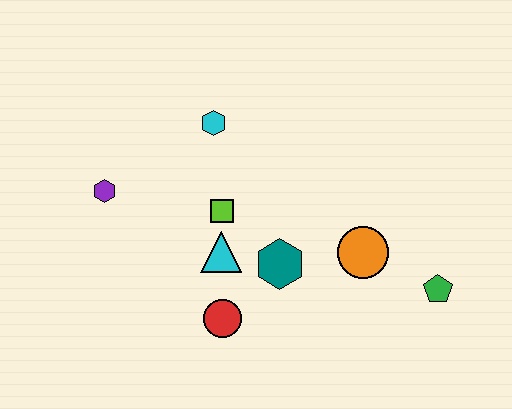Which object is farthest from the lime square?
The green pentagon is farthest from the lime square.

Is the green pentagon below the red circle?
No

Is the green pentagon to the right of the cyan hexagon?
Yes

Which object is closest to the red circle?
The cyan triangle is closest to the red circle.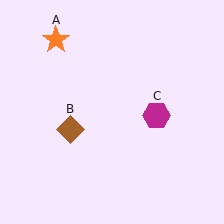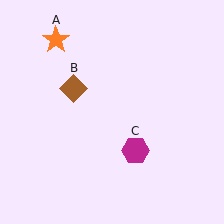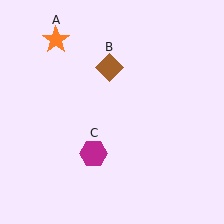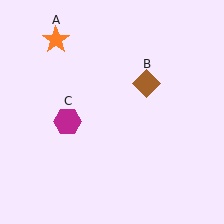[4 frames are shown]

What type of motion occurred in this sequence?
The brown diamond (object B), magenta hexagon (object C) rotated clockwise around the center of the scene.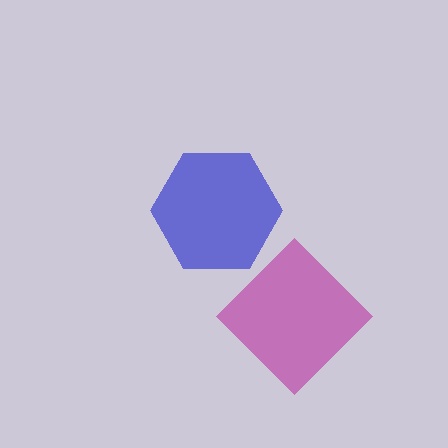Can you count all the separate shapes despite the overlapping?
Yes, there are 2 separate shapes.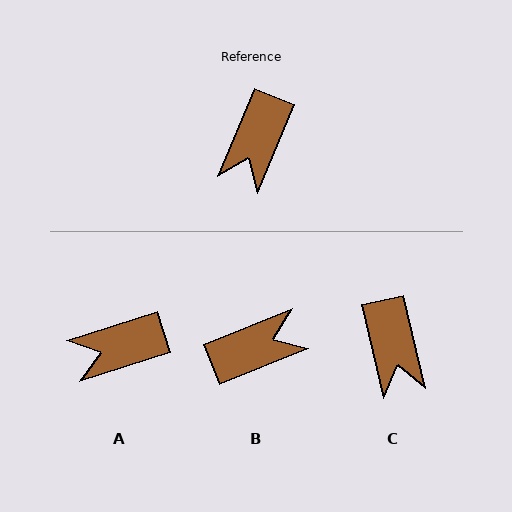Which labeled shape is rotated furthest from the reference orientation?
B, about 134 degrees away.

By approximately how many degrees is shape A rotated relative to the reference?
Approximately 49 degrees clockwise.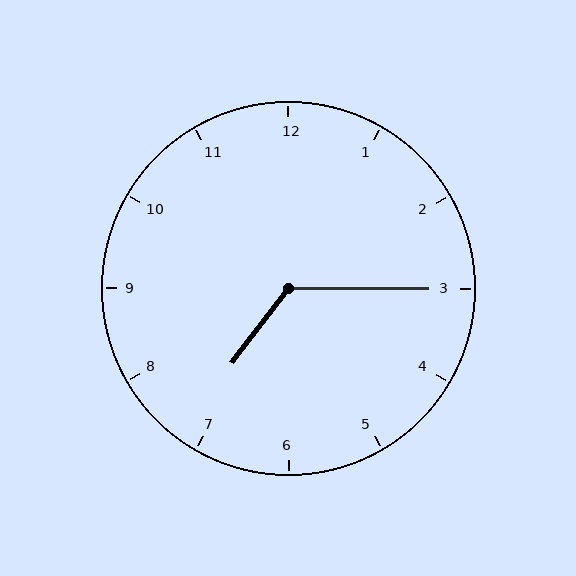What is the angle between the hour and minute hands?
Approximately 128 degrees.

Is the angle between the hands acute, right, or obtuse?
It is obtuse.